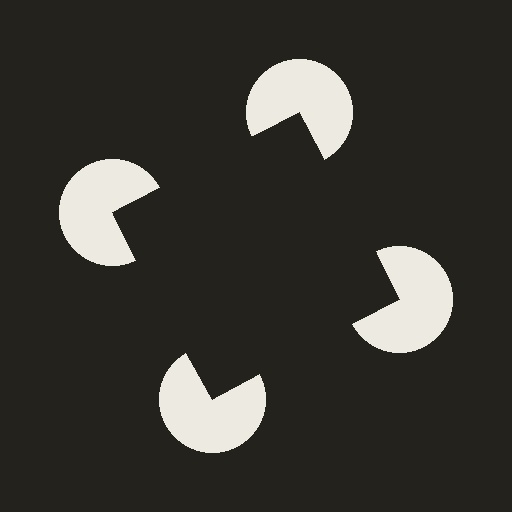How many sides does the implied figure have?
4 sides.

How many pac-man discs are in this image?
There are 4 — one at each vertex of the illusory square.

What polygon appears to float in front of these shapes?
An illusory square — its edges are inferred from the aligned wedge cuts in the pac-man discs, not physically drawn.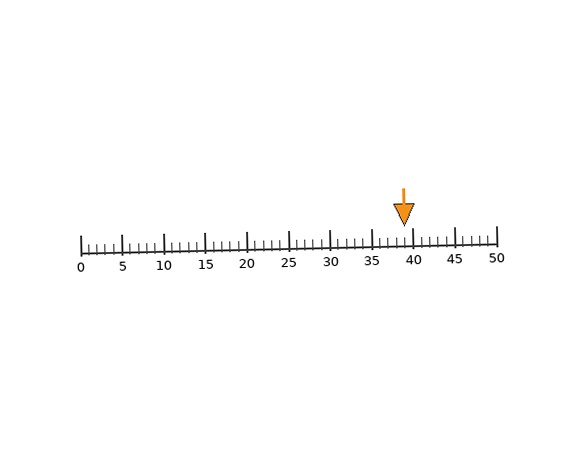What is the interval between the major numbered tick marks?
The major tick marks are spaced 5 units apart.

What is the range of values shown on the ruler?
The ruler shows values from 0 to 50.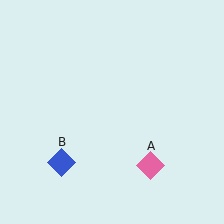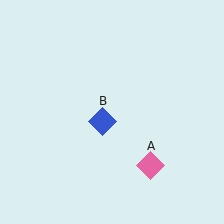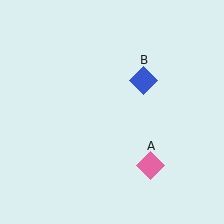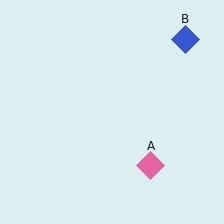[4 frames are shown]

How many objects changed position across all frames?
1 object changed position: blue diamond (object B).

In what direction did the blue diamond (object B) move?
The blue diamond (object B) moved up and to the right.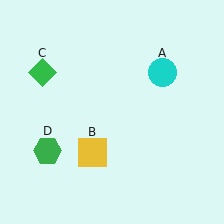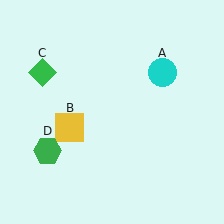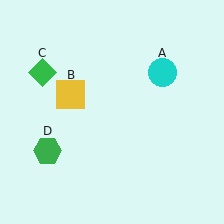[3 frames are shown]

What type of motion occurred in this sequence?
The yellow square (object B) rotated clockwise around the center of the scene.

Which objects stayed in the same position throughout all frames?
Cyan circle (object A) and green diamond (object C) and green hexagon (object D) remained stationary.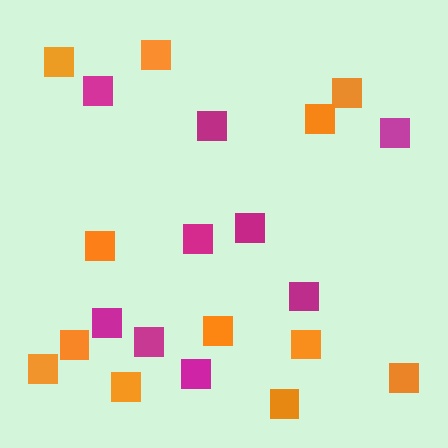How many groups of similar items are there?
There are 2 groups: one group of orange squares (12) and one group of magenta squares (9).